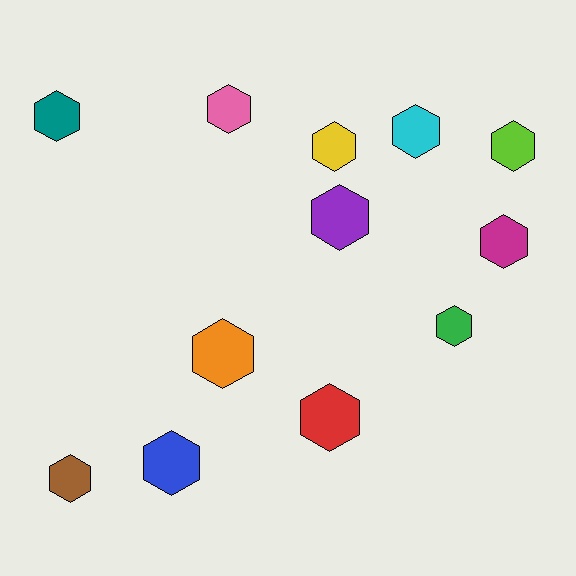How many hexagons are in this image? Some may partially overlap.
There are 12 hexagons.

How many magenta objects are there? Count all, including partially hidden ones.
There is 1 magenta object.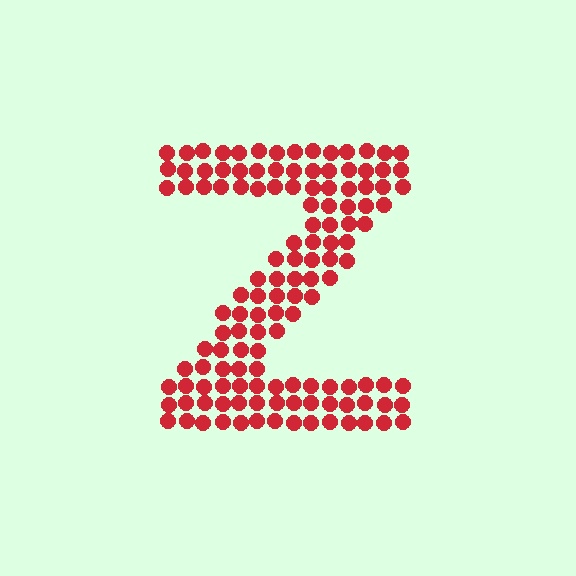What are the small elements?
The small elements are circles.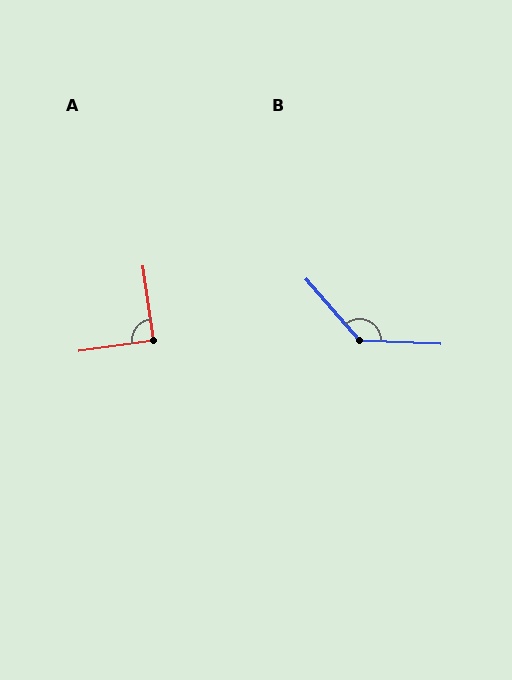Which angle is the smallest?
A, at approximately 90 degrees.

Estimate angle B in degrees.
Approximately 134 degrees.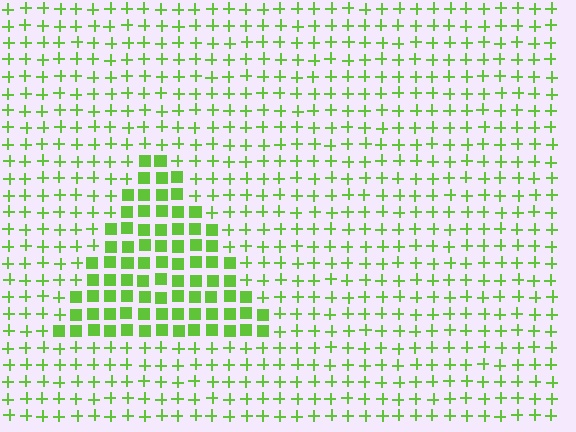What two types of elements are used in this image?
The image uses squares inside the triangle region and plus signs outside it.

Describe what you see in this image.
The image is filled with small lime elements arranged in a uniform grid. A triangle-shaped region contains squares, while the surrounding area contains plus signs. The boundary is defined purely by the change in element shape.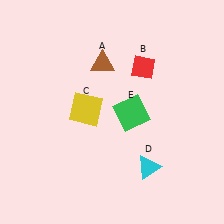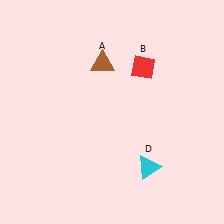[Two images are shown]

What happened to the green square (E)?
The green square (E) was removed in Image 2. It was in the bottom-right area of Image 1.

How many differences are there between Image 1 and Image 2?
There are 2 differences between the two images.